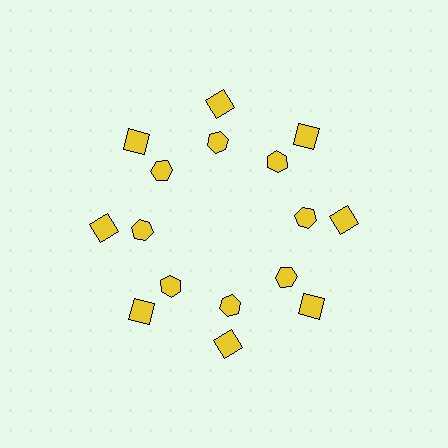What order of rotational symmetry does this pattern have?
This pattern has 8-fold rotational symmetry.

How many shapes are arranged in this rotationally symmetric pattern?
There are 16 shapes, arranged in 8 groups of 2.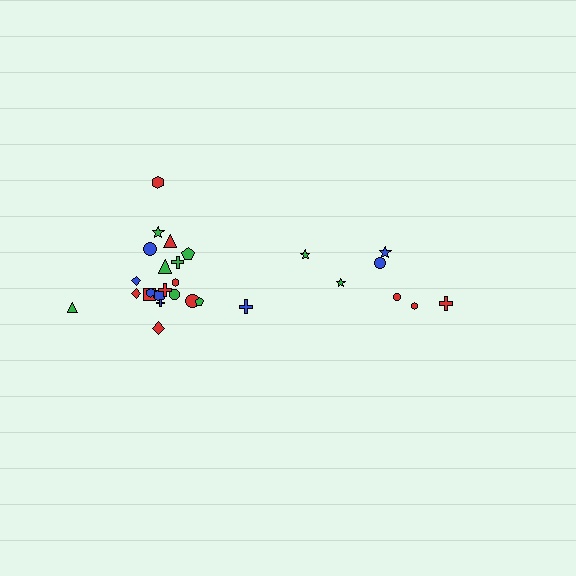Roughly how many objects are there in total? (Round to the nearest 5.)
Roughly 30 objects in total.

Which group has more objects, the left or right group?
The left group.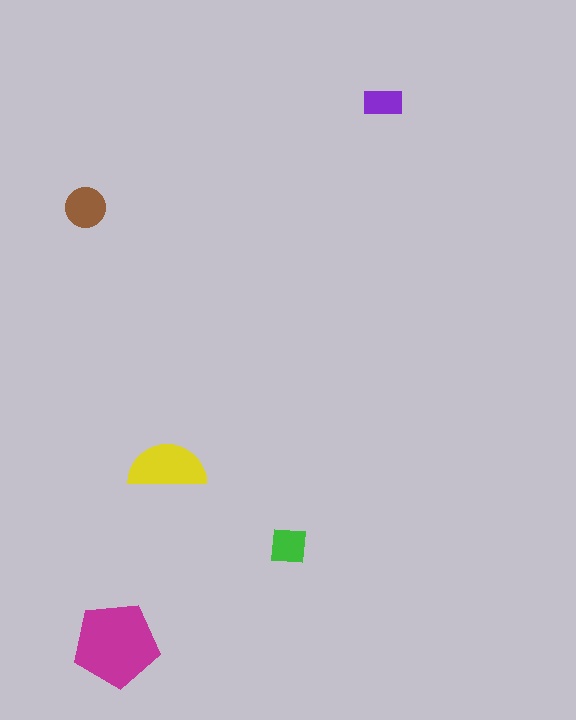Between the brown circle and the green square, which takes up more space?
The brown circle.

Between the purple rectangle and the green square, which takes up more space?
The green square.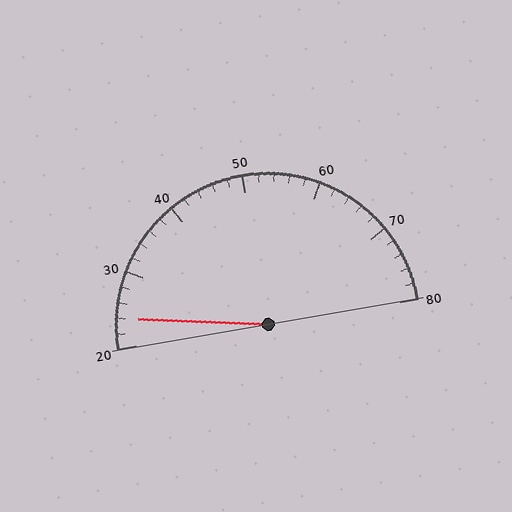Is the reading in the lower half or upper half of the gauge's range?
The reading is in the lower half of the range (20 to 80).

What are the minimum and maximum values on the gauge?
The gauge ranges from 20 to 80.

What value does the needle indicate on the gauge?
The needle indicates approximately 24.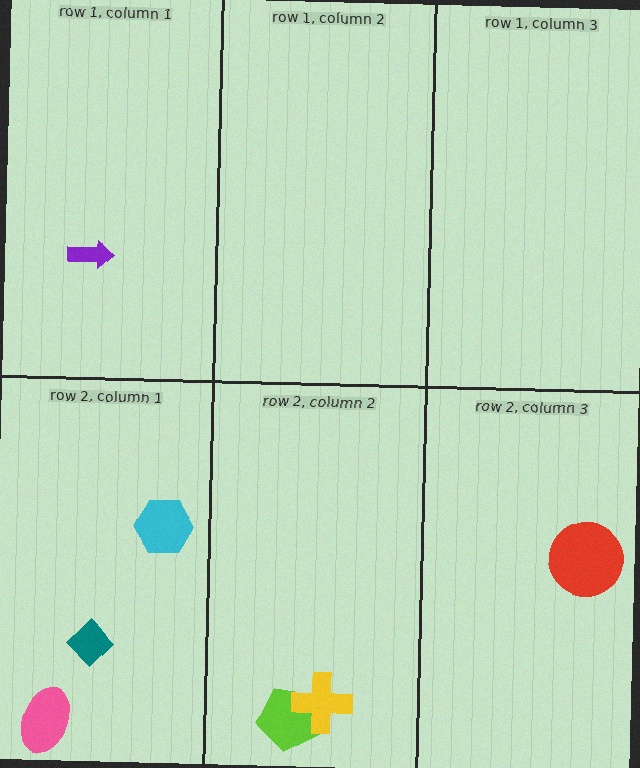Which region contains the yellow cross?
The row 2, column 2 region.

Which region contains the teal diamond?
The row 2, column 1 region.